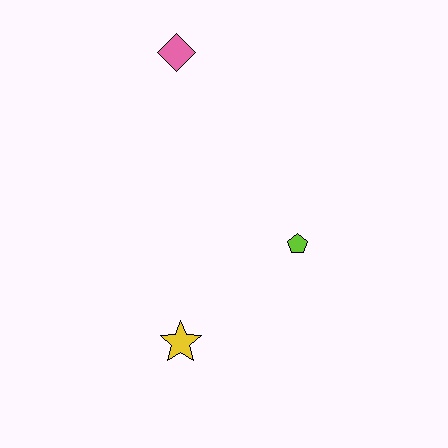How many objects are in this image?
There are 3 objects.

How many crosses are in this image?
There are no crosses.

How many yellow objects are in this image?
There is 1 yellow object.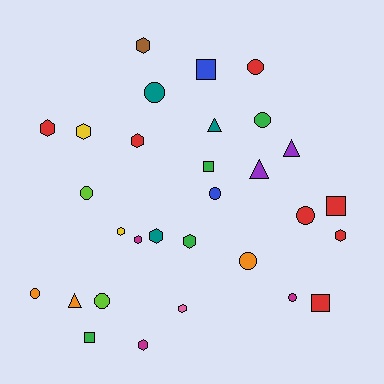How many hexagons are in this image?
There are 11 hexagons.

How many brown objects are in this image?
There is 1 brown object.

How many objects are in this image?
There are 30 objects.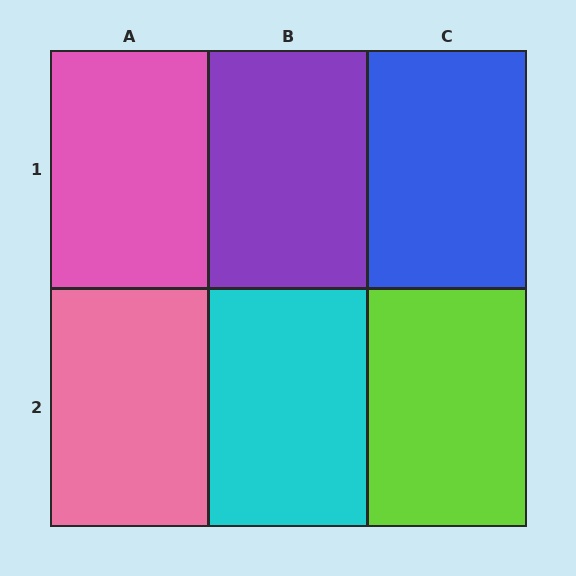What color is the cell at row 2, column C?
Lime.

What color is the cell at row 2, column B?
Cyan.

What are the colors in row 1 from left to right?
Pink, purple, blue.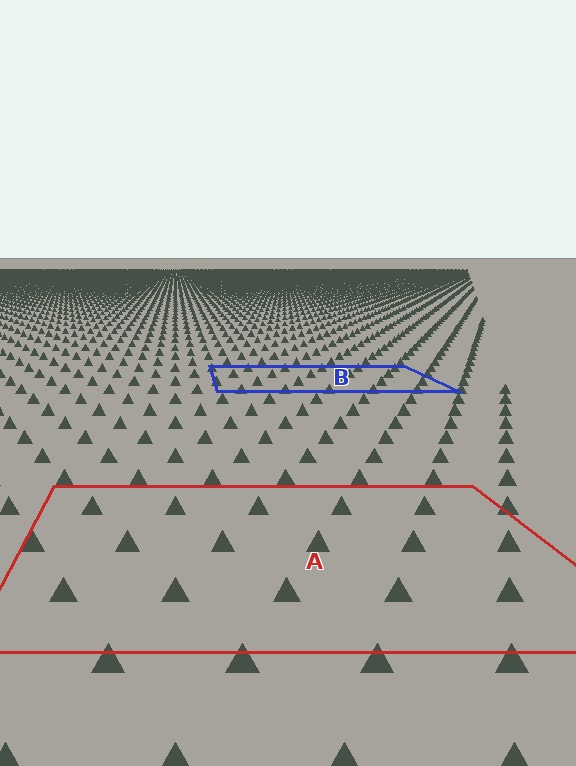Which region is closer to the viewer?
Region A is closer. The texture elements there are larger and more spread out.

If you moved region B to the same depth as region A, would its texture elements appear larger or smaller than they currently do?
They would appear larger. At a closer depth, the same texture elements are projected at a bigger on-screen size.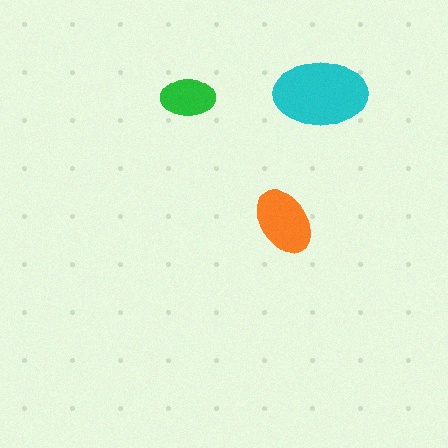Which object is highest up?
The cyan ellipse is topmost.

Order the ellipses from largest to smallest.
the cyan one, the orange one, the green one.